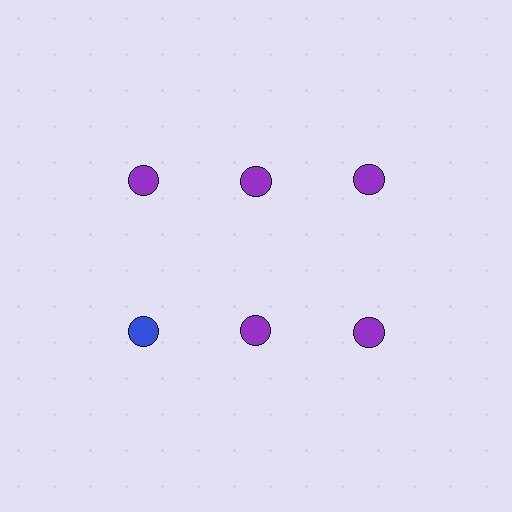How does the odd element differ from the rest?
It has a different color: blue instead of purple.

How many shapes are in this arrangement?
There are 6 shapes arranged in a grid pattern.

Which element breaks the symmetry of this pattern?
The blue circle in the second row, leftmost column breaks the symmetry. All other shapes are purple circles.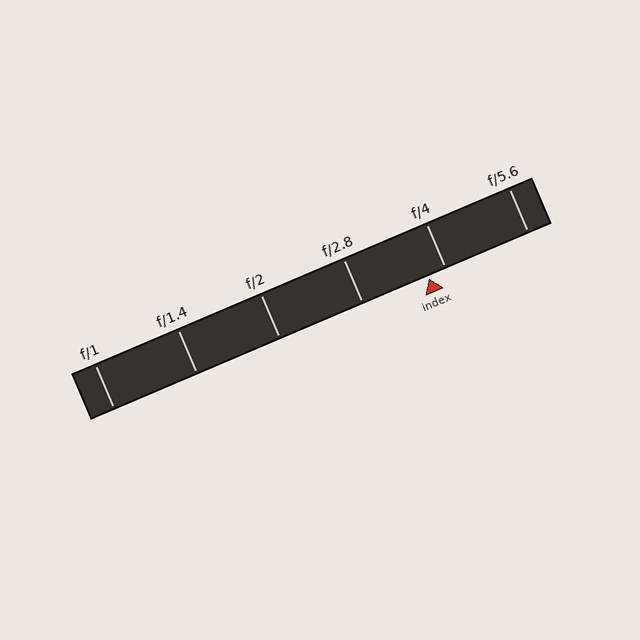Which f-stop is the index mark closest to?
The index mark is closest to f/4.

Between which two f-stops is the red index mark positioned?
The index mark is between f/2.8 and f/4.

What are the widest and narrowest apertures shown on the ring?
The widest aperture shown is f/1 and the narrowest is f/5.6.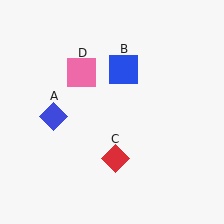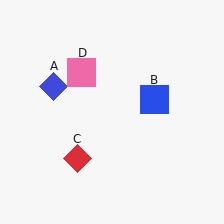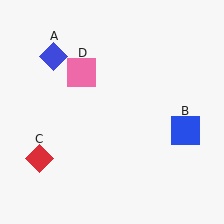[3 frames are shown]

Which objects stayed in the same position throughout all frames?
Pink square (object D) remained stationary.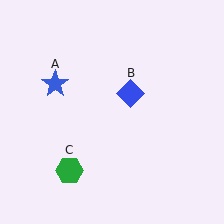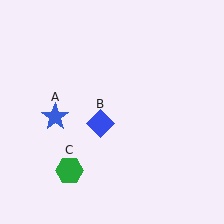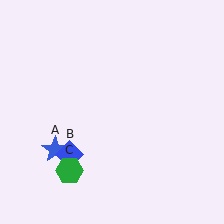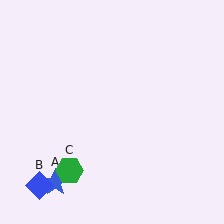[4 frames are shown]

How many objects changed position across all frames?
2 objects changed position: blue star (object A), blue diamond (object B).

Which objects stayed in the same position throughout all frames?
Green hexagon (object C) remained stationary.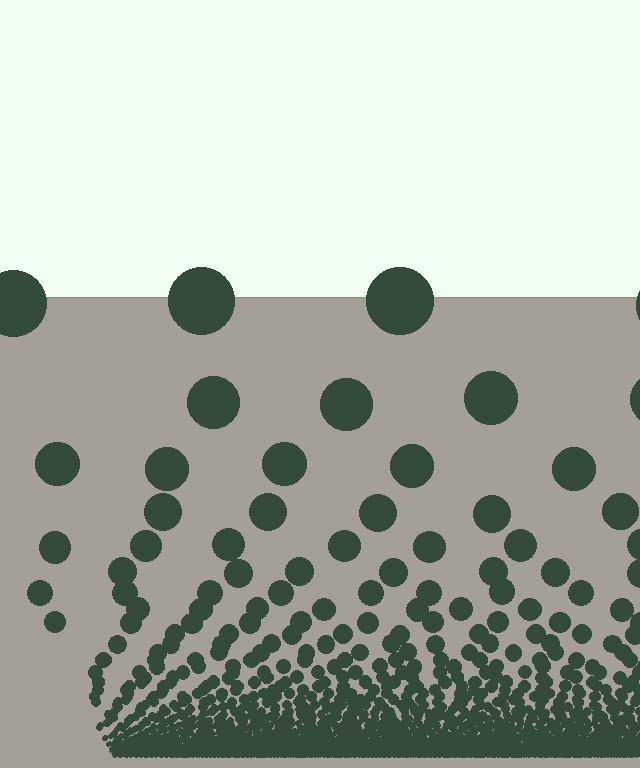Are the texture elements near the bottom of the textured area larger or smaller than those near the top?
Smaller. The gradient is inverted — elements near the bottom are smaller and denser.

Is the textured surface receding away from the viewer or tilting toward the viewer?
The surface appears to tilt toward the viewer. Texture elements get larger and sparser toward the top.